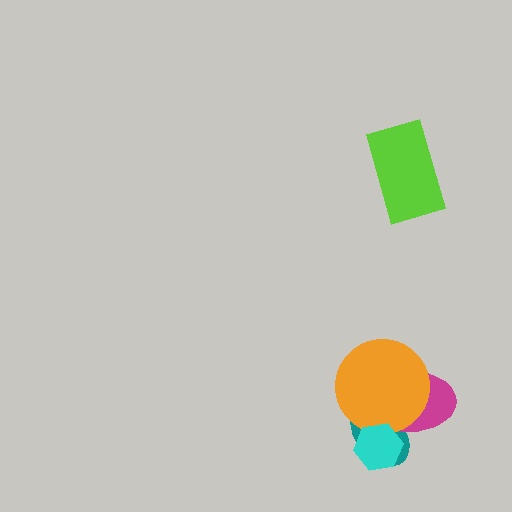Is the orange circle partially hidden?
Yes, it is partially covered by another shape.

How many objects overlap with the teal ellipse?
3 objects overlap with the teal ellipse.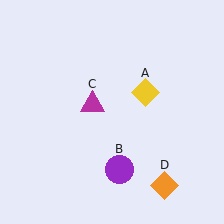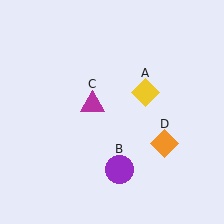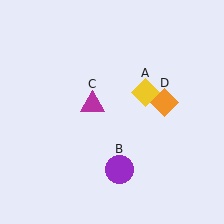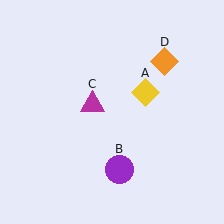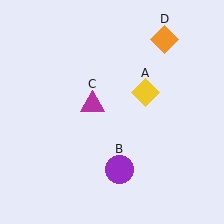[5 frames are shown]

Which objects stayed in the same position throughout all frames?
Yellow diamond (object A) and purple circle (object B) and magenta triangle (object C) remained stationary.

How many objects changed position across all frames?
1 object changed position: orange diamond (object D).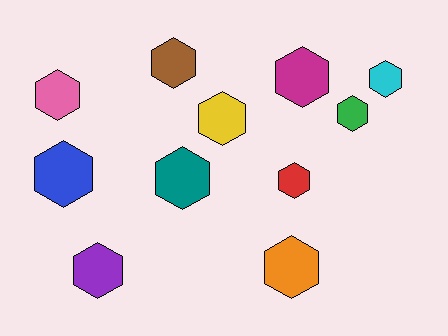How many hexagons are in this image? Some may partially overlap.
There are 11 hexagons.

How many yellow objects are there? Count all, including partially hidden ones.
There is 1 yellow object.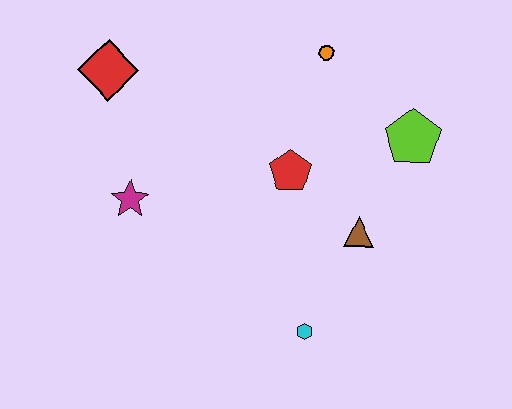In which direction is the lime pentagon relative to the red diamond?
The lime pentagon is to the right of the red diamond.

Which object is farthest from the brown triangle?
The red diamond is farthest from the brown triangle.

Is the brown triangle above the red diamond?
No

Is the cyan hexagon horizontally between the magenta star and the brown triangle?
Yes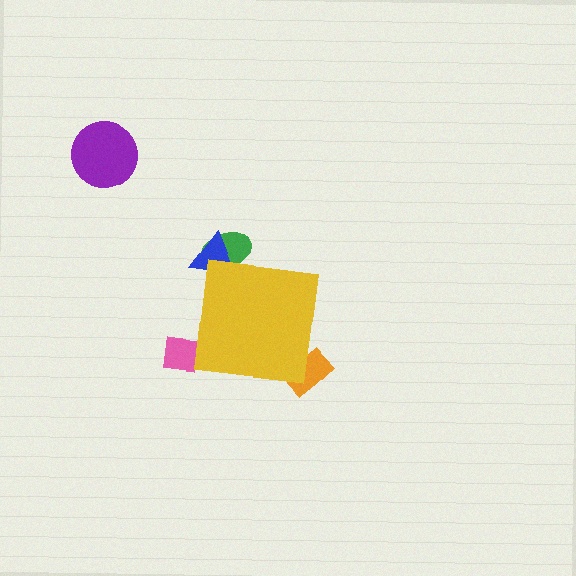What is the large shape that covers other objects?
A yellow square.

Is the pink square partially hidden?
Yes, the pink square is partially hidden behind the yellow square.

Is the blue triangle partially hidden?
Yes, the blue triangle is partially hidden behind the yellow square.